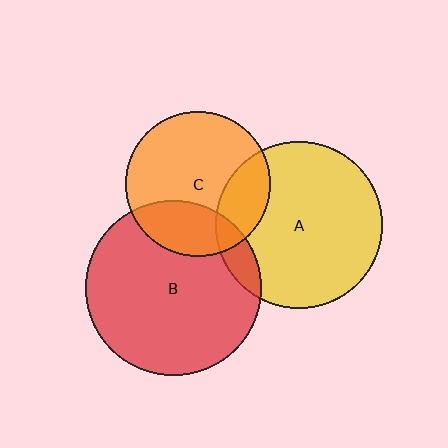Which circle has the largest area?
Circle B (red).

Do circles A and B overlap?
Yes.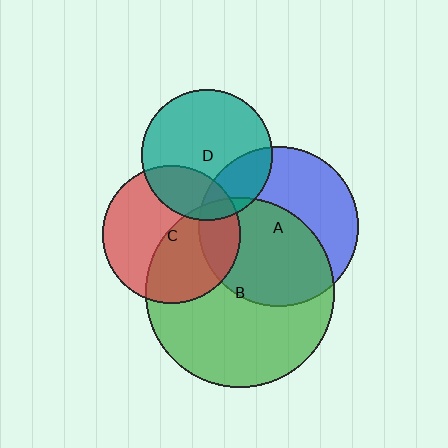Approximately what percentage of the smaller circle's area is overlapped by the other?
Approximately 20%.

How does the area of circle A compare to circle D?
Approximately 1.5 times.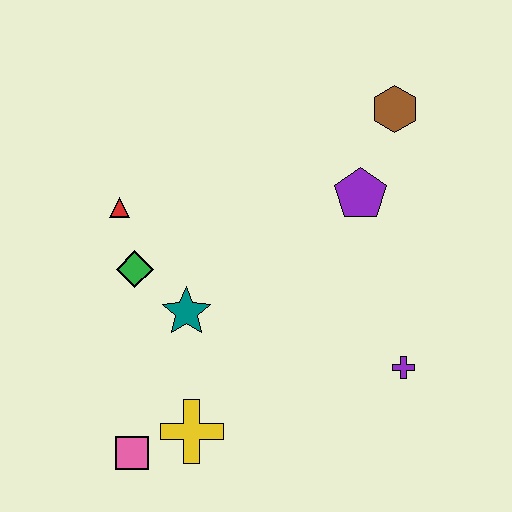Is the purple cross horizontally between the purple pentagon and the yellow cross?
No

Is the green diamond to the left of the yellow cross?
Yes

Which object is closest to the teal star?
The green diamond is closest to the teal star.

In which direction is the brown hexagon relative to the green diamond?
The brown hexagon is to the right of the green diamond.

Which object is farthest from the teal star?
The brown hexagon is farthest from the teal star.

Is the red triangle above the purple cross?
Yes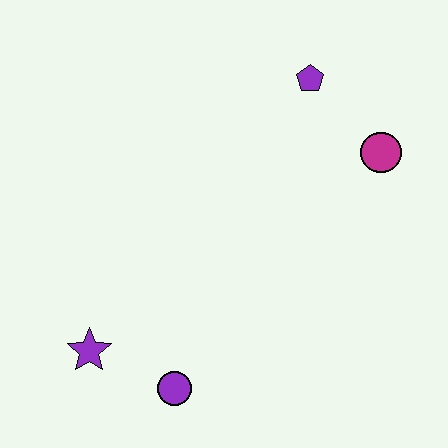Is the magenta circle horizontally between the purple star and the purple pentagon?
No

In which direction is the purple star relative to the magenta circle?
The purple star is to the left of the magenta circle.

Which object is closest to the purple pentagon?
The magenta circle is closest to the purple pentagon.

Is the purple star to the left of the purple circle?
Yes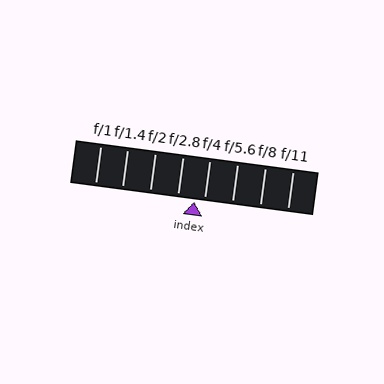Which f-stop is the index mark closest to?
The index mark is closest to f/4.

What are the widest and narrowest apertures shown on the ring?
The widest aperture shown is f/1 and the narrowest is f/11.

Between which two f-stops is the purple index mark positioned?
The index mark is between f/2.8 and f/4.